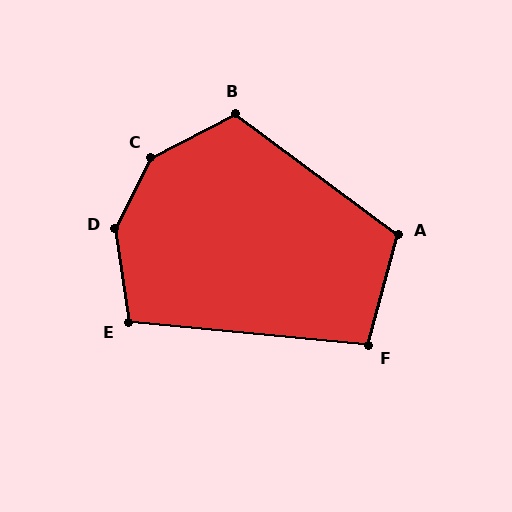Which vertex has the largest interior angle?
D, at approximately 145 degrees.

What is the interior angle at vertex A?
Approximately 112 degrees (obtuse).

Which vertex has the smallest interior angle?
F, at approximately 100 degrees.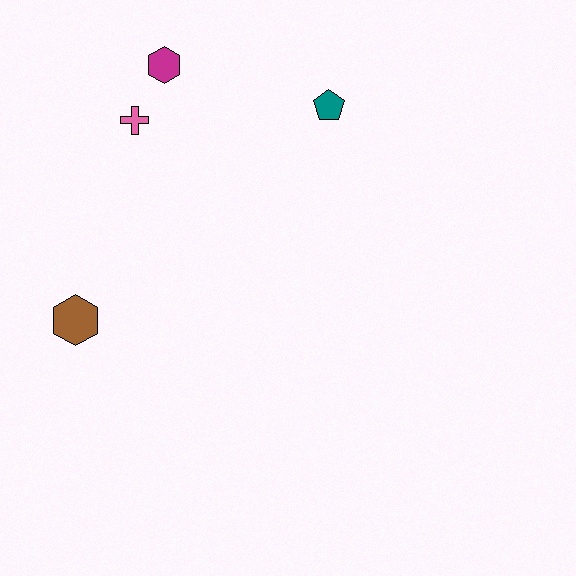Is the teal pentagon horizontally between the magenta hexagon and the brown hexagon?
No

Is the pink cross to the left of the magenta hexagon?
Yes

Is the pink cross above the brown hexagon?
Yes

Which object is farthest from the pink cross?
The brown hexagon is farthest from the pink cross.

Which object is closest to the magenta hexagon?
The pink cross is closest to the magenta hexagon.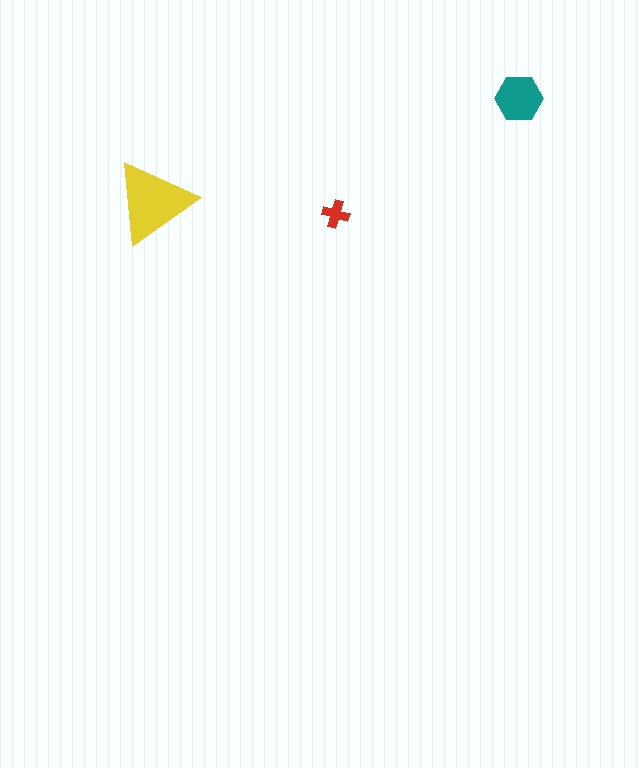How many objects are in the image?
There are 3 objects in the image.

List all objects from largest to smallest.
The yellow triangle, the teal hexagon, the red cross.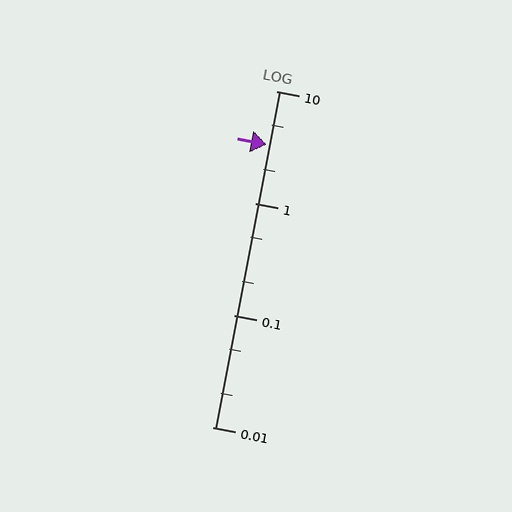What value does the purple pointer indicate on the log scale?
The pointer indicates approximately 3.3.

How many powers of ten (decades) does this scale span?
The scale spans 3 decades, from 0.01 to 10.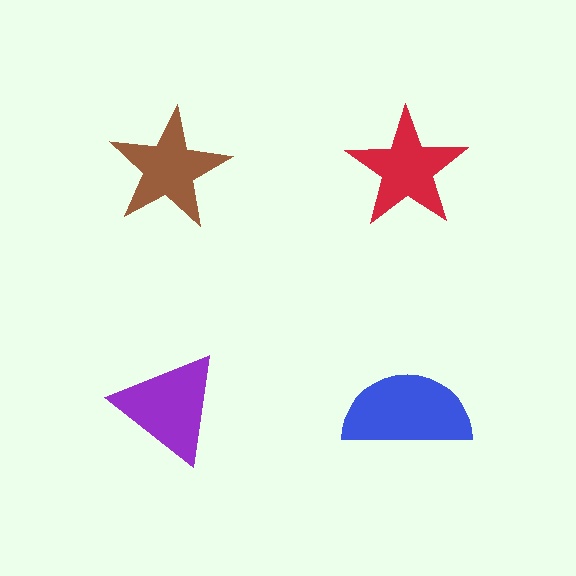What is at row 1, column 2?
A red star.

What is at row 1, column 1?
A brown star.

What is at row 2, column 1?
A purple triangle.